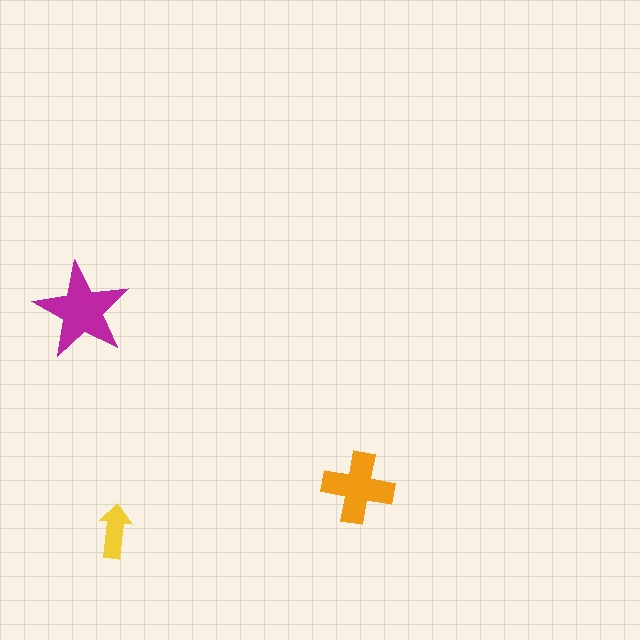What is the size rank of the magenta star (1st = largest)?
1st.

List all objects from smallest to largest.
The yellow arrow, the orange cross, the magenta star.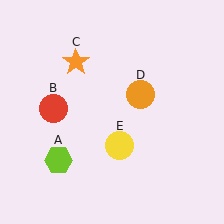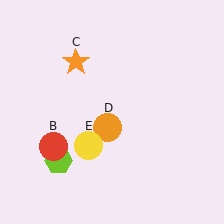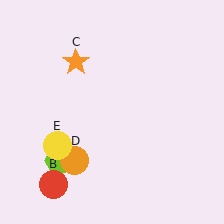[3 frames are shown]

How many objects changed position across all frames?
3 objects changed position: red circle (object B), orange circle (object D), yellow circle (object E).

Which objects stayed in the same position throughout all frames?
Lime hexagon (object A) and orange star (object C) remained stationary.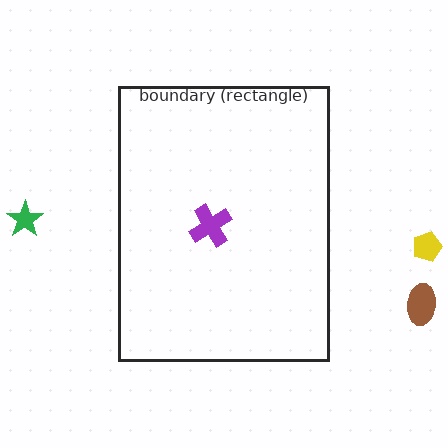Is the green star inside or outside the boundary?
Outside.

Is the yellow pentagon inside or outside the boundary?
Outside.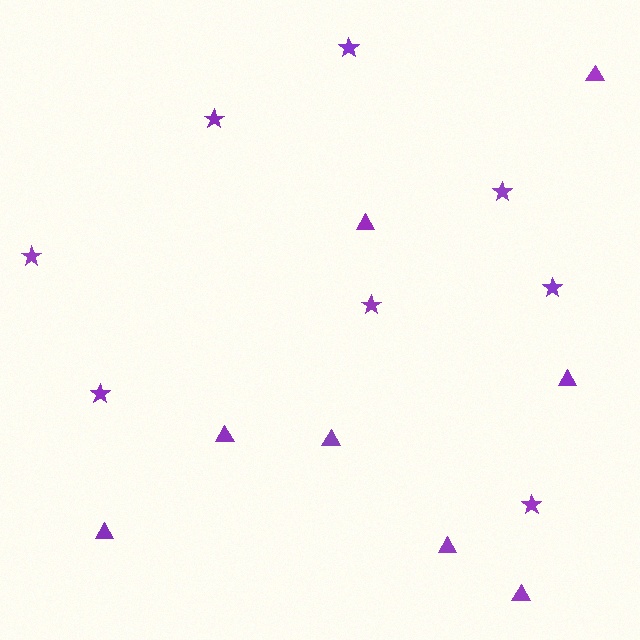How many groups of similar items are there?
There are 2 groups: one group of stars (8) and one group of triangles (8).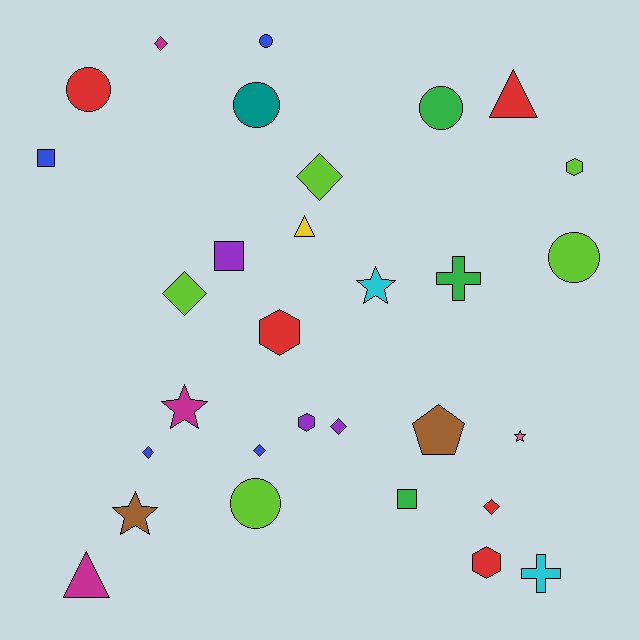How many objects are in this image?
There are 30 objects.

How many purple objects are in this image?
There are 3 purple objects.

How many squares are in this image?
There are 3 squares.